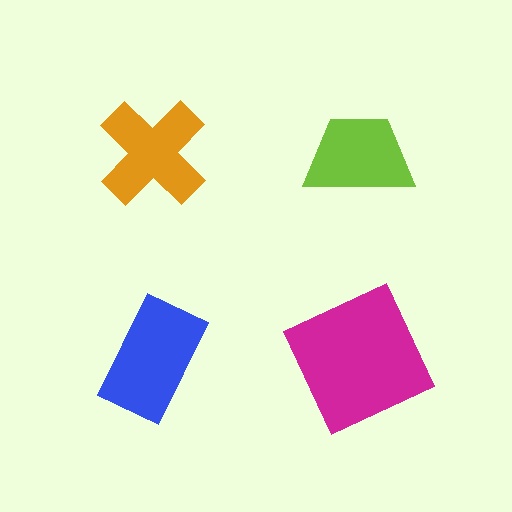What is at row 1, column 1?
An orange cross.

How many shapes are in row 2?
2 shapes.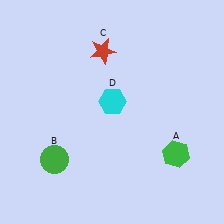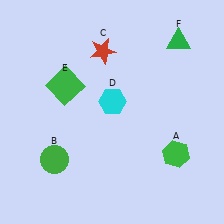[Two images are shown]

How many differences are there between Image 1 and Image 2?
There are 2 differences between the two images.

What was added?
A green square (E), a green triangle (F) were added in Image 2.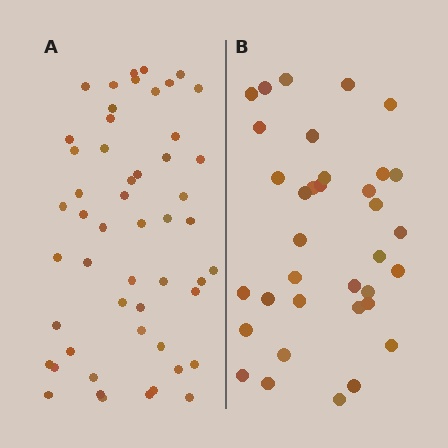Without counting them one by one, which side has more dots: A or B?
Region A (the left region) has more dots.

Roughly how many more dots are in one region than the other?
Region A has approximately 15 more dots than region B.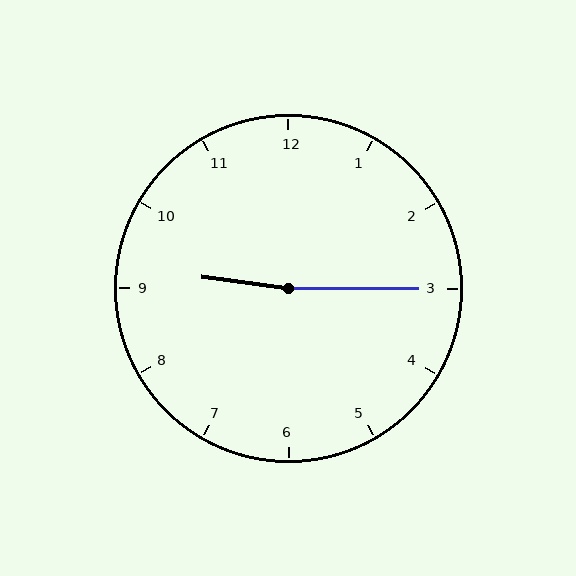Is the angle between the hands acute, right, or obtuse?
It is obtuse.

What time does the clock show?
9:15.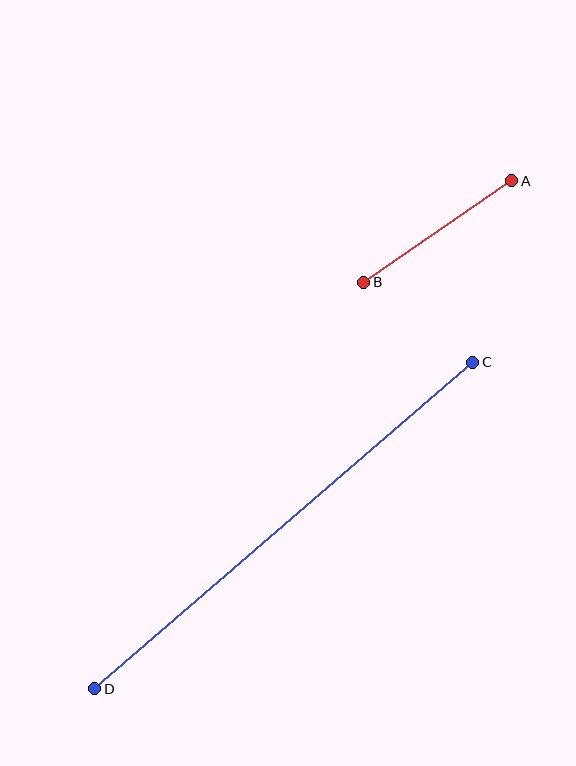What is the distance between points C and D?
The distance is approximately 500 pixels.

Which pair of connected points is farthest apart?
Points C and D are farthest apart.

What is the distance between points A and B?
The distance is approximately 179 pixels.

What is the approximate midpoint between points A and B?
The midpoint is at approximately (438, 232) pixels.